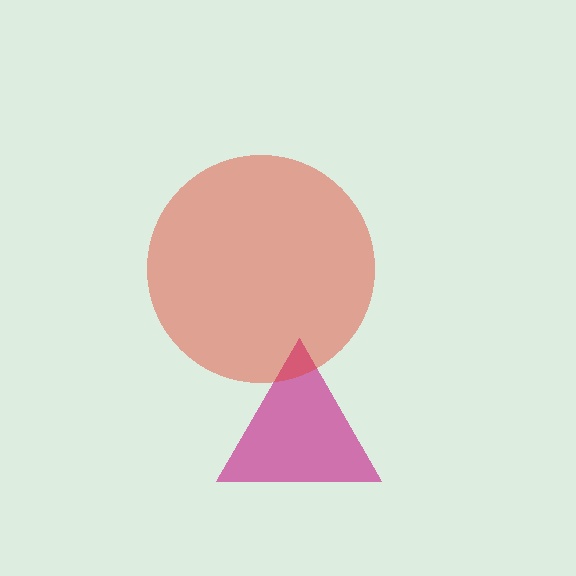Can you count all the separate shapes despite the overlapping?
Yes, there are 2 separate shapes.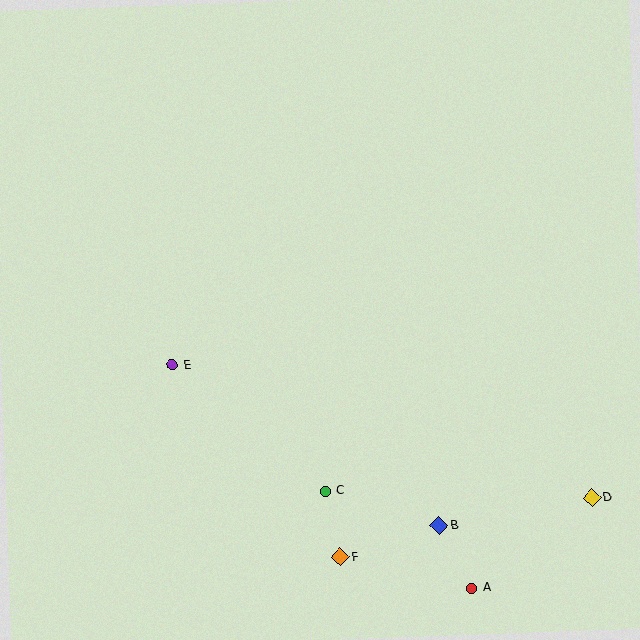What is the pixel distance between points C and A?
The distance between C and A is 175 pixels.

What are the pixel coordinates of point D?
Point D is at (592, 498).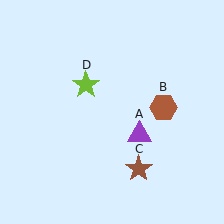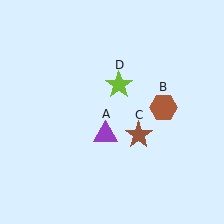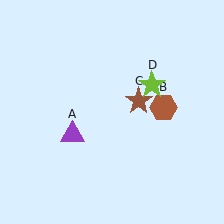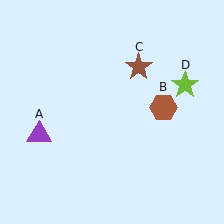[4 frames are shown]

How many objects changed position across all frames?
3 objects changed position: purple triangle (object A), brown star (object C), lime star (object D).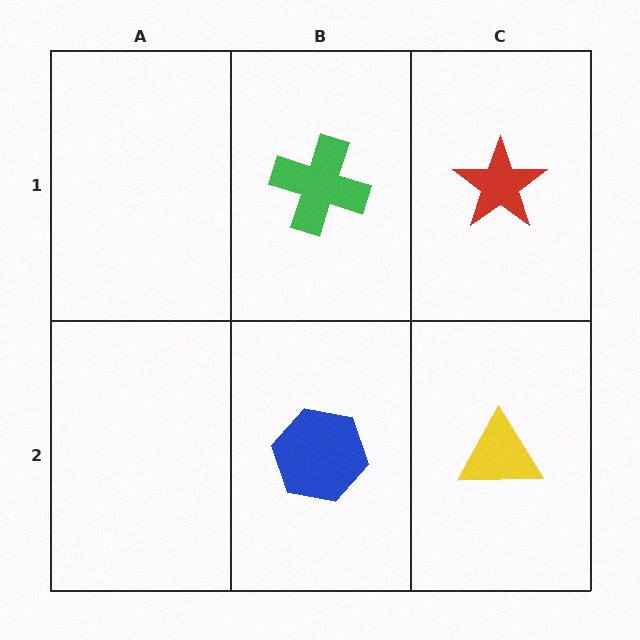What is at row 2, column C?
A yellow triangle.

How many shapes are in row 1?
2 shapes.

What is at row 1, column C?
A red star.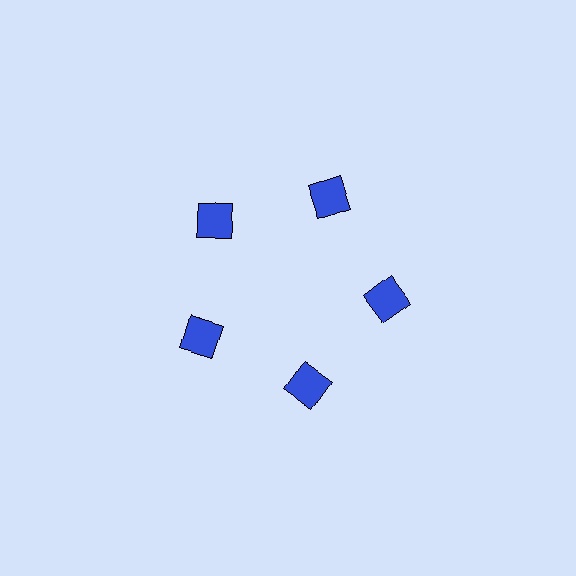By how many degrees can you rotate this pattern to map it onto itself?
The pattern maps onto itself every 72 degrees of rotation.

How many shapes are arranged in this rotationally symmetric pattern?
There are 5 shapes, arranged in 5 groups of 1.